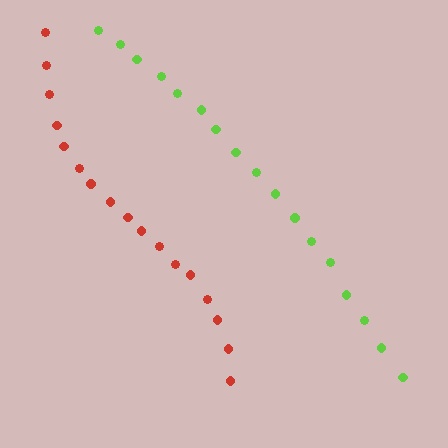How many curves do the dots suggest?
There are 2 distinct paths.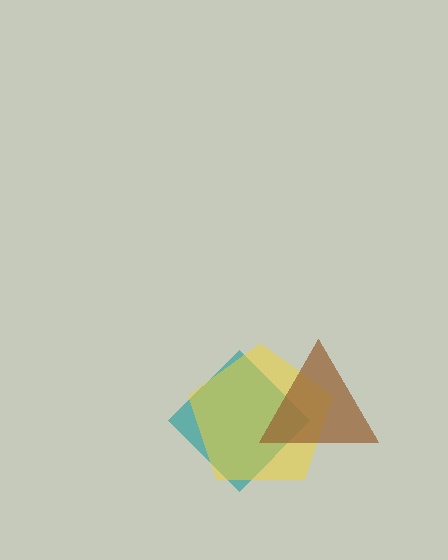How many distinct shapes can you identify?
There are 3 distinct shapes: a teal diamond, a yellow pentagon, a brown triangle.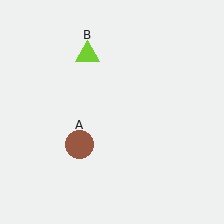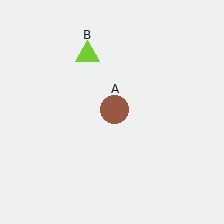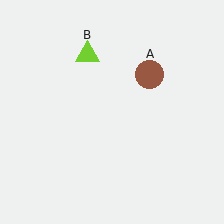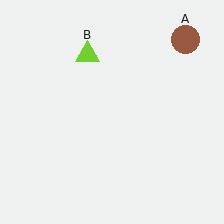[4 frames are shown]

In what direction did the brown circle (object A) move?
The brown circle (object A) moved up and to the right.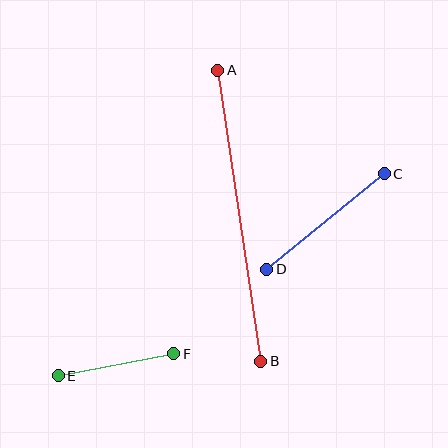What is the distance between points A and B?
The distance is approximately 294 pixels.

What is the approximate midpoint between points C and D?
The midpoint is at approximately (325, 221) pixels.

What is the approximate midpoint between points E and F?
The midpoint is at approximately (116, 365) pixels.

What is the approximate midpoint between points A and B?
The midpoint is at approximately (239, 216) pixels.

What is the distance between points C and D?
The distance is approximately 152 pixels.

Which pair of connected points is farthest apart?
Points A and B are farthest apart.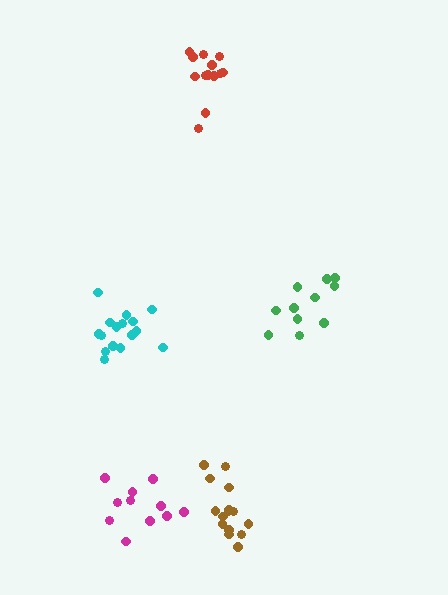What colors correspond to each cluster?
The clusters are colored: green, cyan, magenta, red, brown.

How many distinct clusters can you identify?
There are 5 distinct clusters.